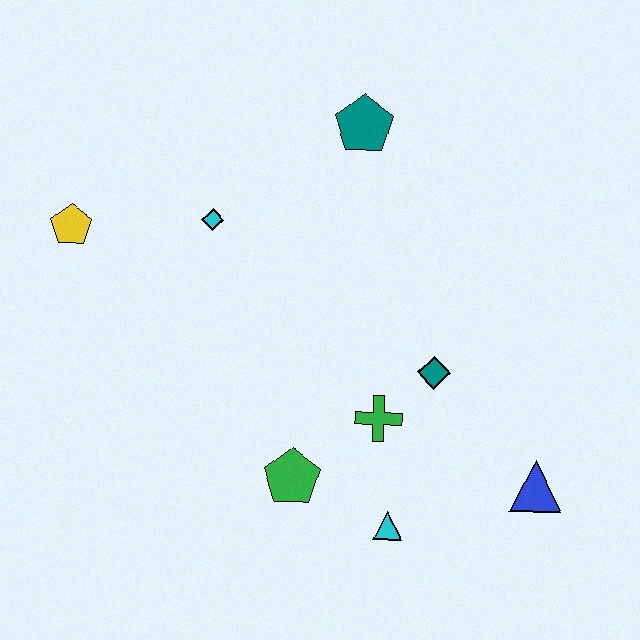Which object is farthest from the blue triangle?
The yellow pentagon is farthest from the blue triangle.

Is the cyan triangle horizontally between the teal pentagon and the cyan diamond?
No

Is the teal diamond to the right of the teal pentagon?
Yes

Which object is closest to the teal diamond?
The green cross is closest to the teal diamond.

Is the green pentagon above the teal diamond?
No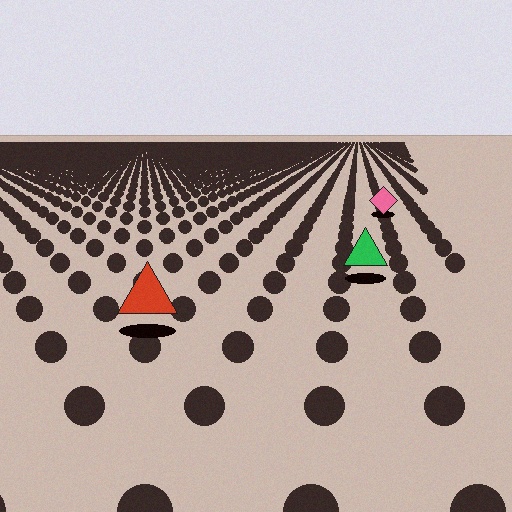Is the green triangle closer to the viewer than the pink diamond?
Yes. The green triangle is closer — you can tell from the texture gradient: the ground texture is coarser near it.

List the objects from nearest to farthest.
From nearest to farthest: the red triangle, the green triangle, the pink diamond.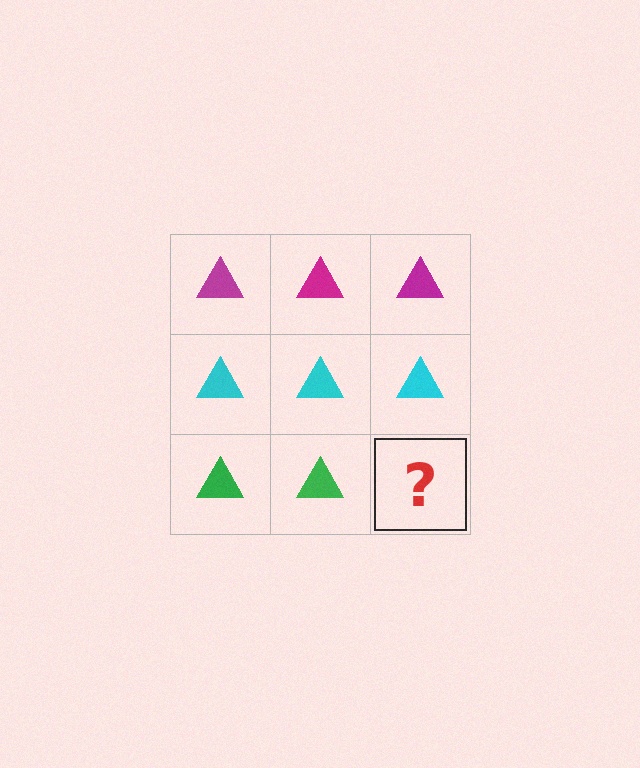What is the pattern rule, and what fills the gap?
The rule is that each row has a consistent color. The gap should be filled with a green triangle.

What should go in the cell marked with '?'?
The missing cell should contain a green triangle.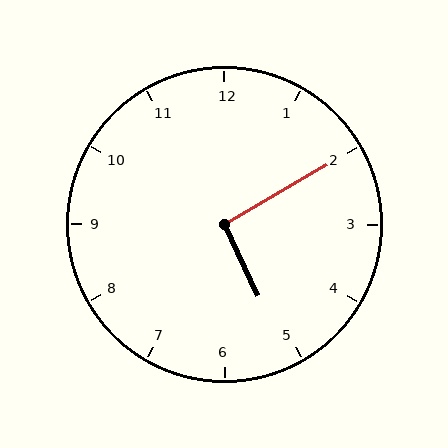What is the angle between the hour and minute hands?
Approximately 95 degrees.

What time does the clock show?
5:10.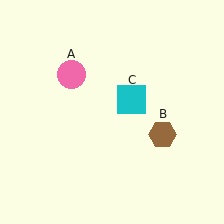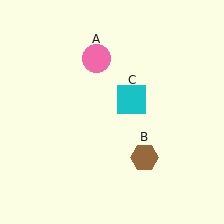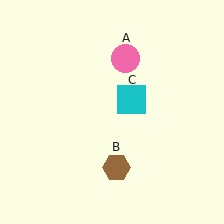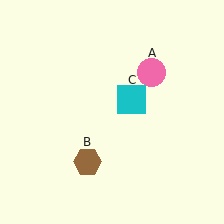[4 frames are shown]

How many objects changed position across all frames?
2 objects changed position: pink circle (object A), brown hexagon (object B).